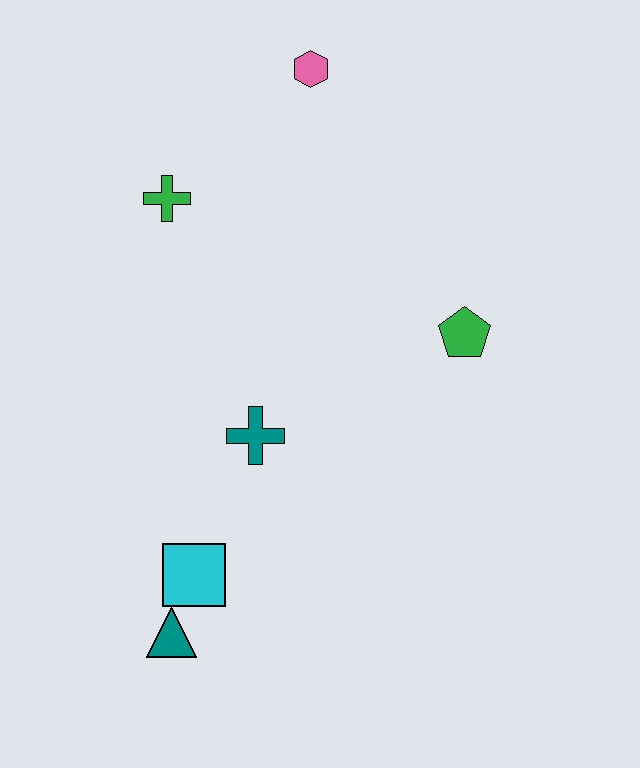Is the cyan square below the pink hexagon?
Yes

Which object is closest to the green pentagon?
The teal cross is closest to the green pentagon.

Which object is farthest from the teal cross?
The pink hexagon is farthest from the teal cross.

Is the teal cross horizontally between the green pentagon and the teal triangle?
Yes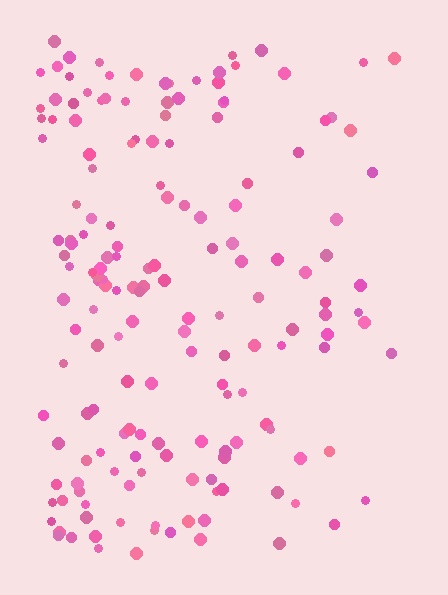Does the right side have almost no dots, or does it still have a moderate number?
Still a moderate number, just noticeably fewer than the left.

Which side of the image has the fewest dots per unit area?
The right.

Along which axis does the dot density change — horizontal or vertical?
Horizontal.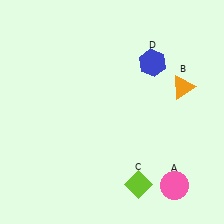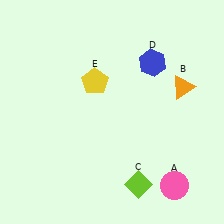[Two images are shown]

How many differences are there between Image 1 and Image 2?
There is 1 difference between the two images.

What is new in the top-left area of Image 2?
A yellow pentagon (E) was added in the top-left area of Image 2.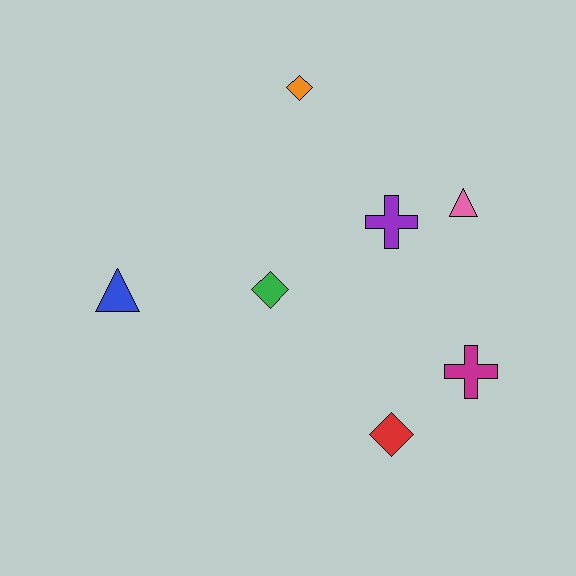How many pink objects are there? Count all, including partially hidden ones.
There is 1 pink object.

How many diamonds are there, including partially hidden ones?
There are 3 diamonds.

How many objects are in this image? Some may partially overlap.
There are 7 objects.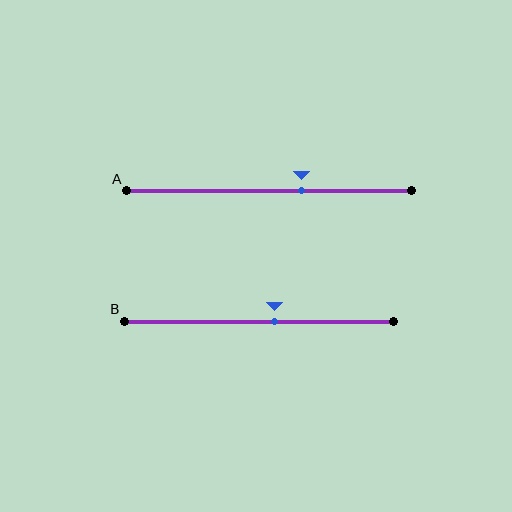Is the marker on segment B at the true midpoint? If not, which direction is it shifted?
No, the marker on segment B is shifted to the right by about 6% of the segment length.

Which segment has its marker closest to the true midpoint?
Segment B has its marker closest to the true midpoint.